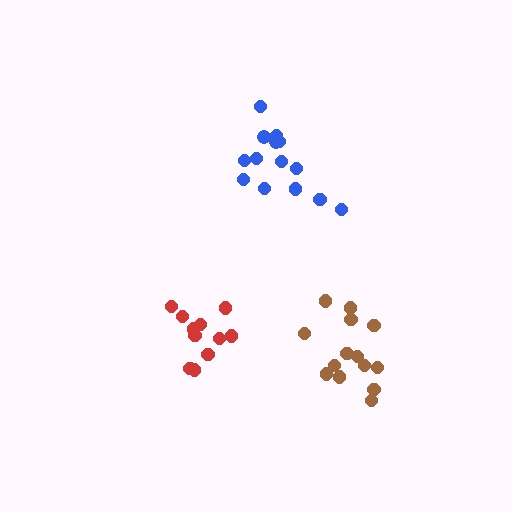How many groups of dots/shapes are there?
There are 3 groups.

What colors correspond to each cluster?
The clusters are colored: blue, red, brown.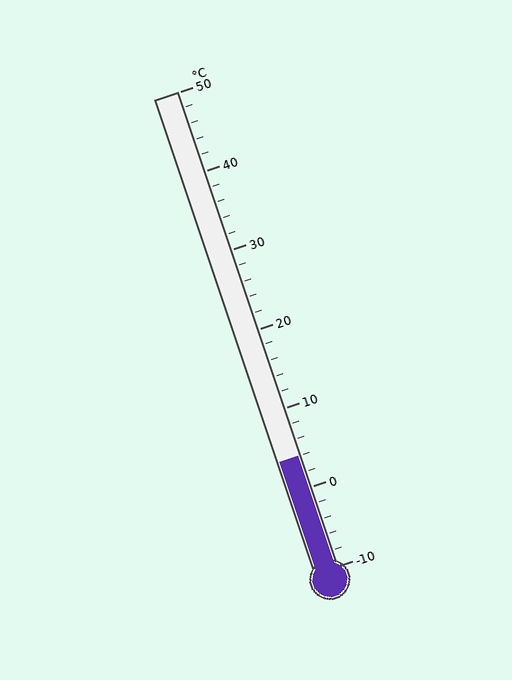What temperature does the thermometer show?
The thermometer shows approximately 4°C.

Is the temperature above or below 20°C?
The temperature is below 20°C.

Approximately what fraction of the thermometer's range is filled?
The thermometer is filled to approximately 25% of its range.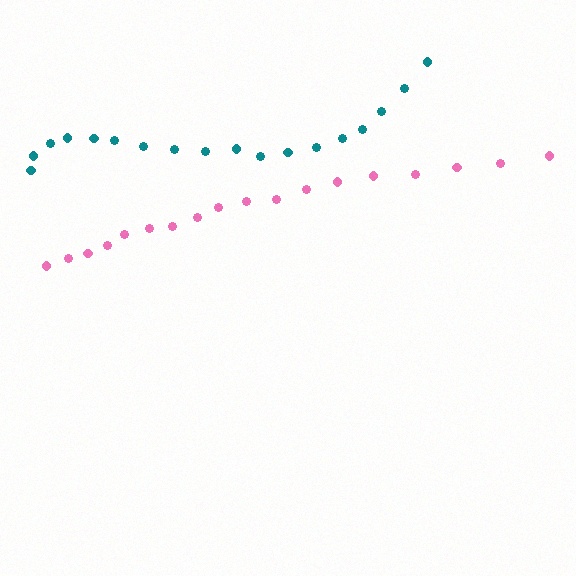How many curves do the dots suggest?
There are 2 distinct paths.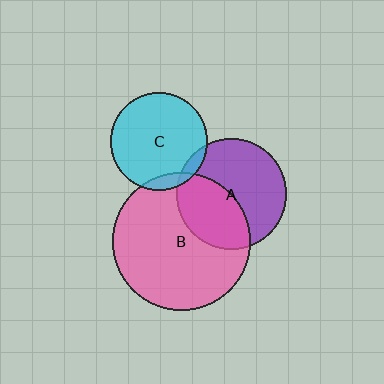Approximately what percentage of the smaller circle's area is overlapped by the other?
Approximately 40%.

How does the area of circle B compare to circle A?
Approximately 1.6 times.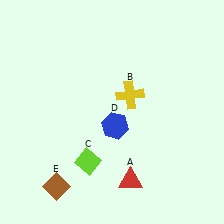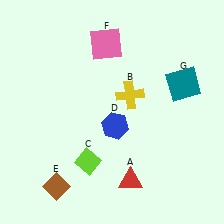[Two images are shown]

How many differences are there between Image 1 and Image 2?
There are 2 differences between the two images.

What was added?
A pink square (F), a teal square (G) were added in Image 2.